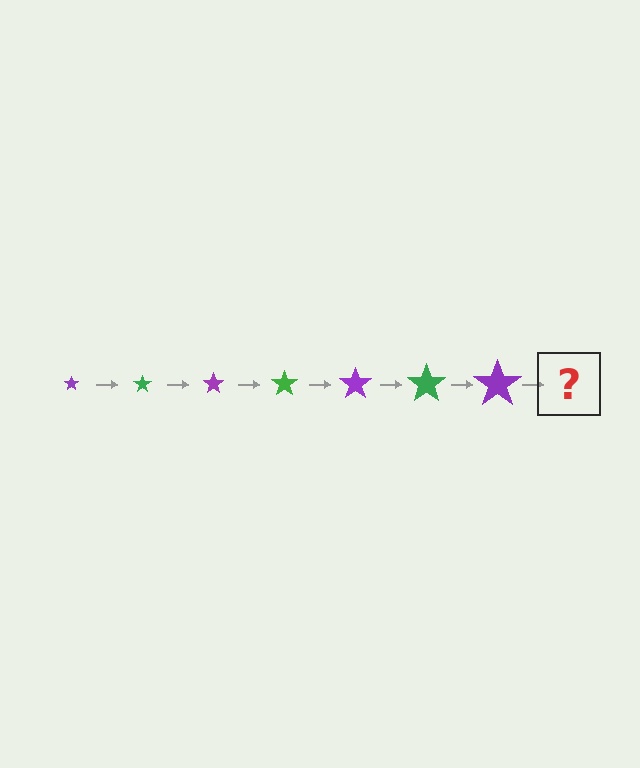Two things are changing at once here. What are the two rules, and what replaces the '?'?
The two rules are that the star grows larger each step and the color cycles through purple and green. The '?' should be a green star, larger than the previous one.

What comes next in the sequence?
The next element should be a green star, larger than the previous one.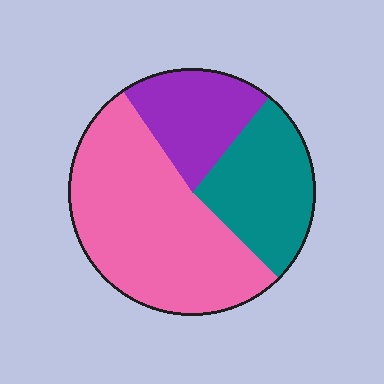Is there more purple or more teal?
Teal.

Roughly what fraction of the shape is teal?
Teal covers 26% of the shape.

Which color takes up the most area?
Pink, at roughly 55%.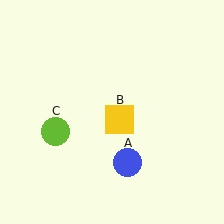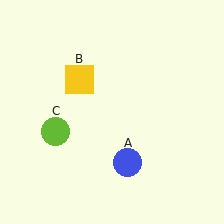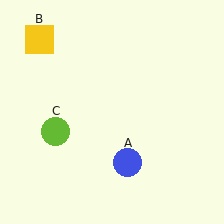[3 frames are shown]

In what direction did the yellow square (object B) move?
The yellow square (object B) moved up and to the left.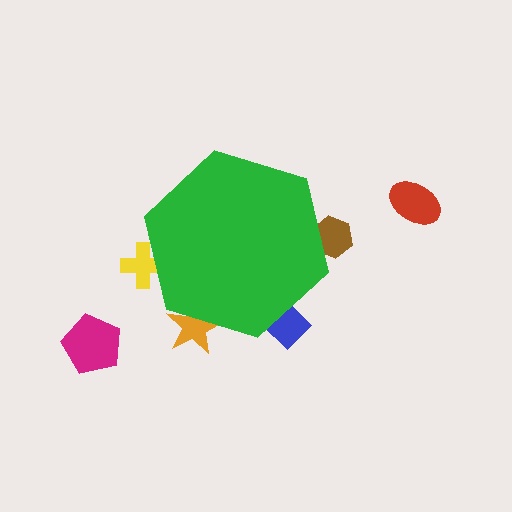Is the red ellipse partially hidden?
No, the red ellipse is fully visible.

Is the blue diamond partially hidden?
Yes, the blue diamond is partially hidden behind the green hexagon.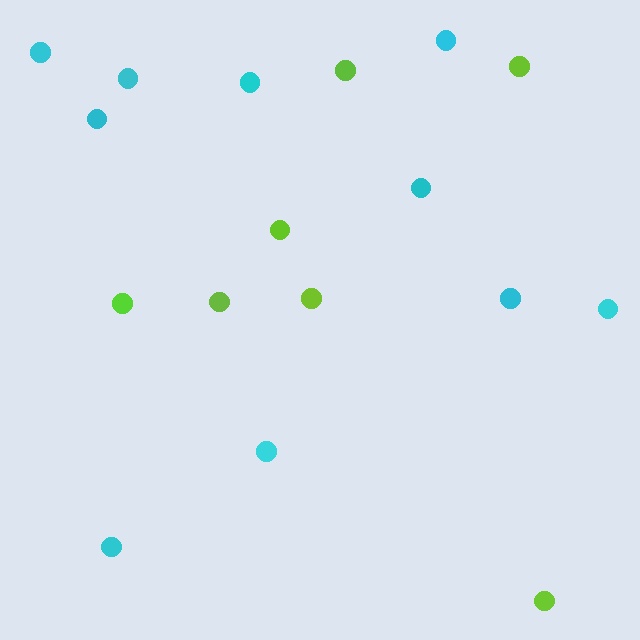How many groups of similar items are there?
There are 2 groups: one group of lime circles (7) and one group of cyan circles (10).